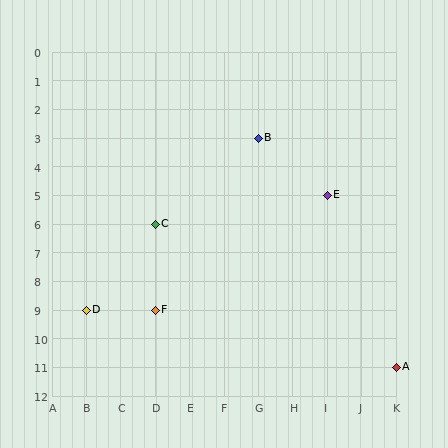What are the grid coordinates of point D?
Point D is at grid coordinates (B, 9).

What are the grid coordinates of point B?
Point B is at grid coordinates (G, 3).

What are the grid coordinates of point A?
Point A is at grid coordinates (K, 11).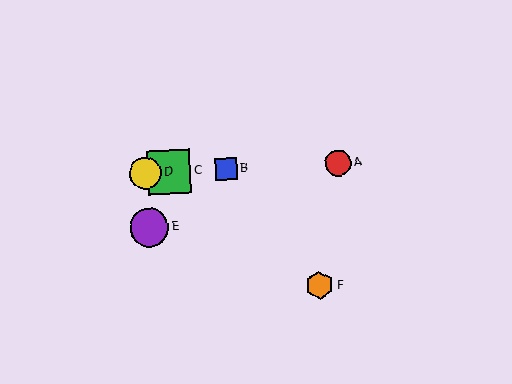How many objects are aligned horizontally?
4 objects (A, B, C, D) are aligned horizontally.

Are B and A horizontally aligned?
Yes, both are at y≈169.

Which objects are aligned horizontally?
Objects A, B, C, D are aligned horizontally.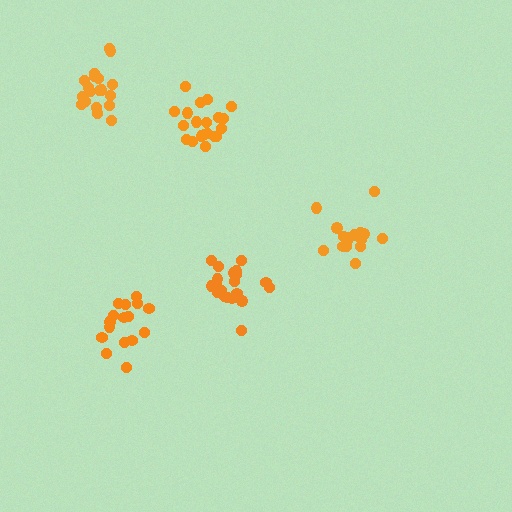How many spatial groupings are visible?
There are 5 spatial groupings.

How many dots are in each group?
Group 1: 17 dots, Group 2: 20 dots, Group 3: 17 dots, Group 4: 20 dots, Group 5: 19 dots (93 total).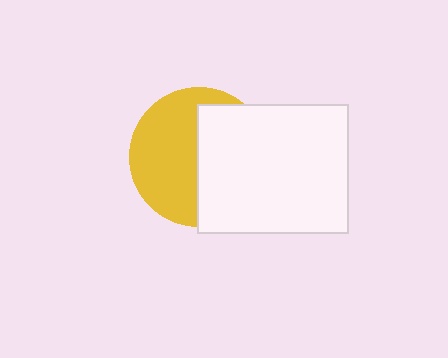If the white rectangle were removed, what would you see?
You would see the complete yellow circle.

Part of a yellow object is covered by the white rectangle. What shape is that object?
It is a circle.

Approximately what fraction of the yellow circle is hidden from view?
Roughly 48% of the yellow circle is hidden behind the white rectangle.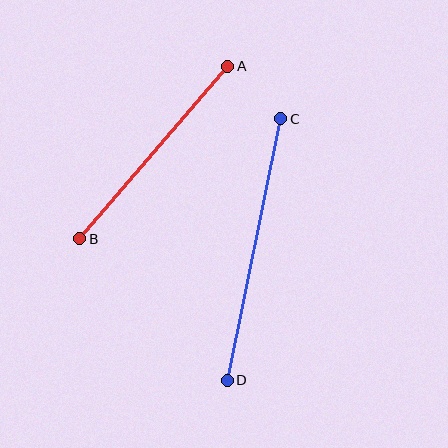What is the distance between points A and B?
The distance is approximately 227 pixels.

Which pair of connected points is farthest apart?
Points C and D are farthest apart.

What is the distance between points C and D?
The distance is approximately 267 pixels.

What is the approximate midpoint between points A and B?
The midpoint is at approximately (154, 153) pixels.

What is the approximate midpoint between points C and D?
The midpoint is at approximately (254, 250) pixels.